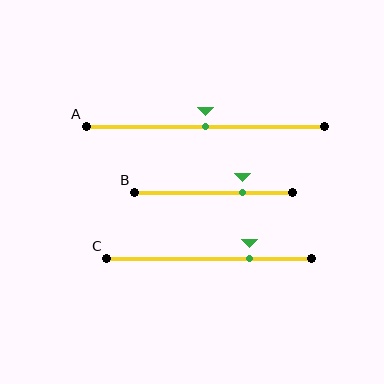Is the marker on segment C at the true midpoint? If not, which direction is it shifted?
No, the marker on segment C is shifted to the right by about 20% of the segment length.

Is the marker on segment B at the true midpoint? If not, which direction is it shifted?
No, the marker on segment B is shifted to the right by about 18% of the segment length.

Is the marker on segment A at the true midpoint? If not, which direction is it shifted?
Yes, the marker on segment A is at the true midpoint.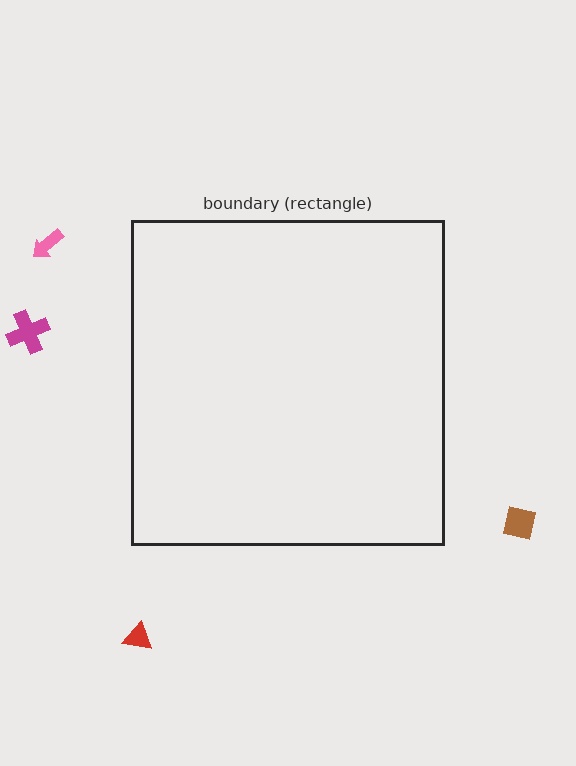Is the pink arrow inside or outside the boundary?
Outside.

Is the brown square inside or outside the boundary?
Outside.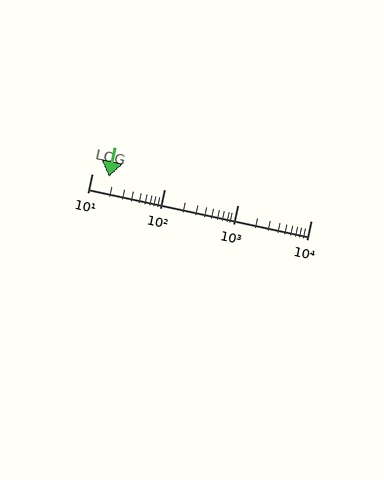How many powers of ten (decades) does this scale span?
The scale spans 3 decades, from 10 to 10000.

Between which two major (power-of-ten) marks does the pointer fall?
The pointer is between 10 and 100.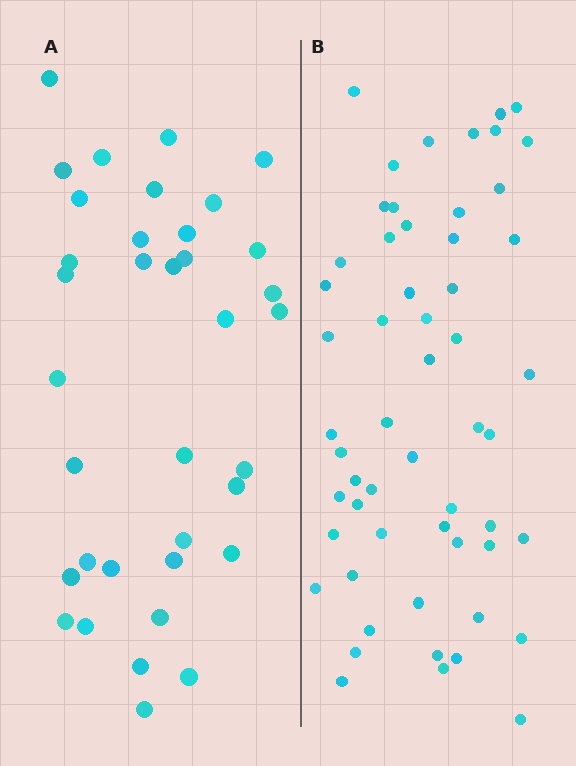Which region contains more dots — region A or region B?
Region B (the right region) has more dots.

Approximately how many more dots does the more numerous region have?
Region B has approximately 20 more dots than region A.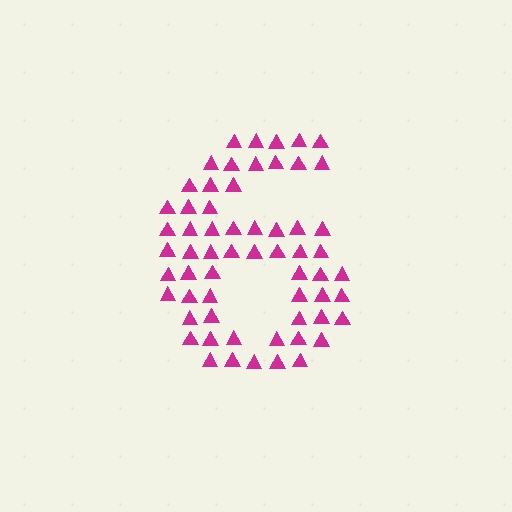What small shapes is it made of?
It is made of small triangles.